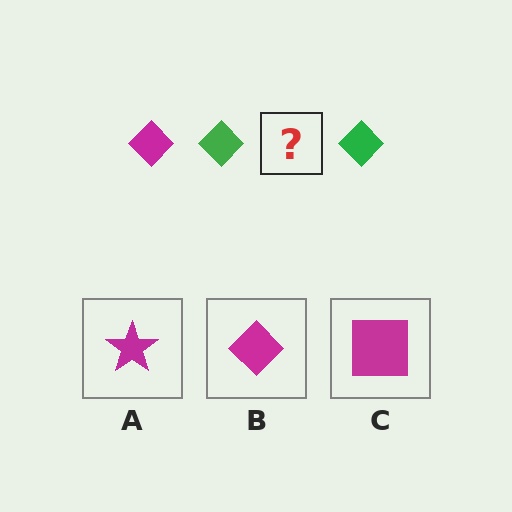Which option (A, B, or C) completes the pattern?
B.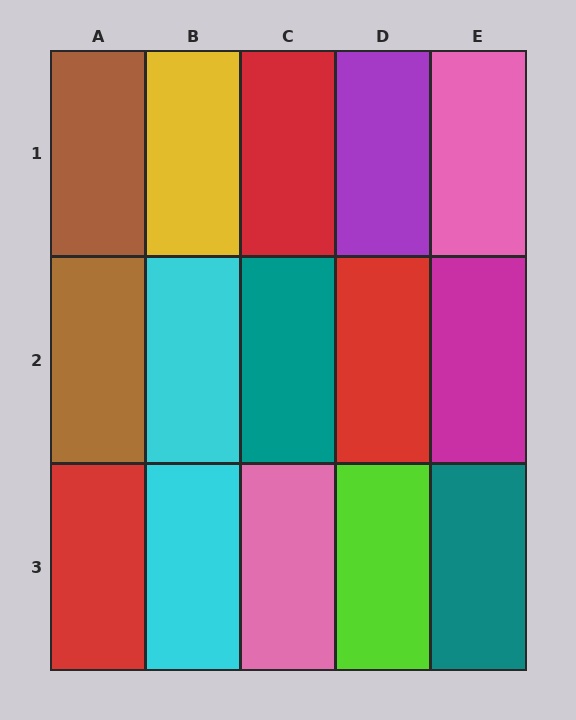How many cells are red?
3 cells are red.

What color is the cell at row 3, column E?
Teal.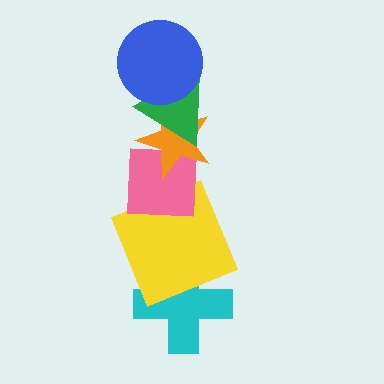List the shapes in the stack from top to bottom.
From top to bottom: the blue circle, the green triangle, the orange star, the pink square, the yellow square, the cyan cross.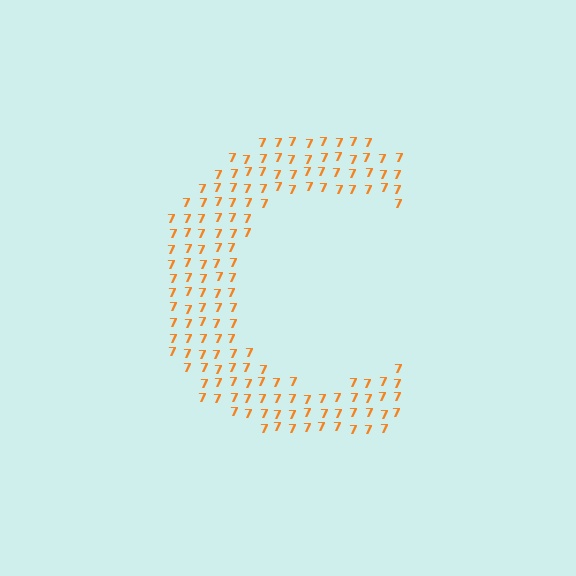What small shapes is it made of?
It is made of small digit 7's.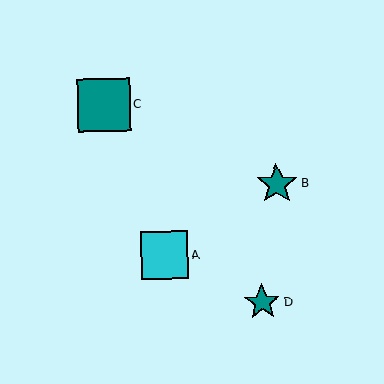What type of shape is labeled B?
Shape B is a teal star.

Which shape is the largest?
The teal square (labeled C) is the largest.